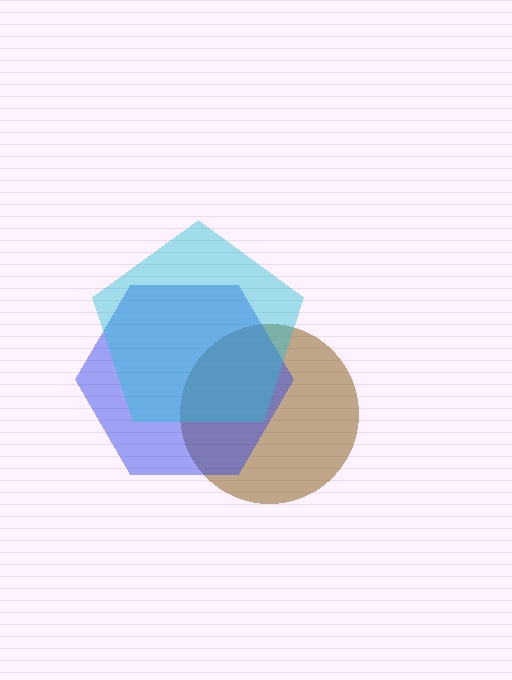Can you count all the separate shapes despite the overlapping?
Yes, there are 3 separate shapes.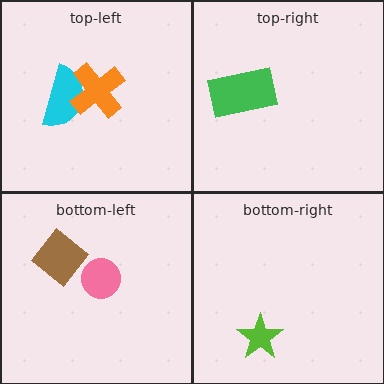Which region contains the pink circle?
The bottom-left region.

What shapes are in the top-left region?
The cyan semicircle, the orange cross.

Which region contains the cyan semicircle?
The top-left region.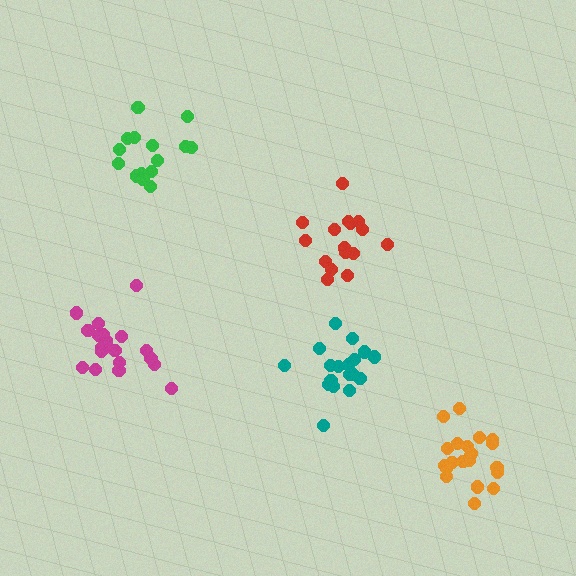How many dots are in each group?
Group 1: 19 dots, Group 2: 16 dots, Group 3: 21 dots, Group 4: 18 dots, Group 5: 16 dots (90 total).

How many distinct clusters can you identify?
There are 5 distinct clusters.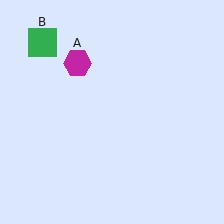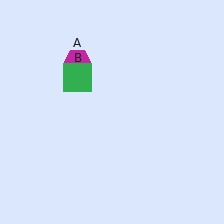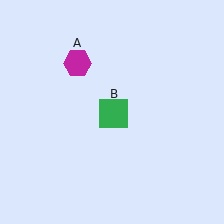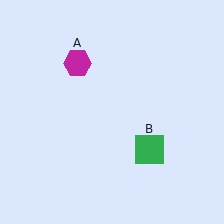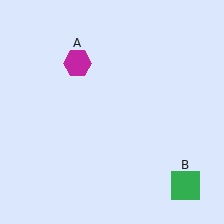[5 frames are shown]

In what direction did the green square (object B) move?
The green square (object B) moved down and to the right.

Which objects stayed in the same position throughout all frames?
Magenta hexagon (object A) remained stationary.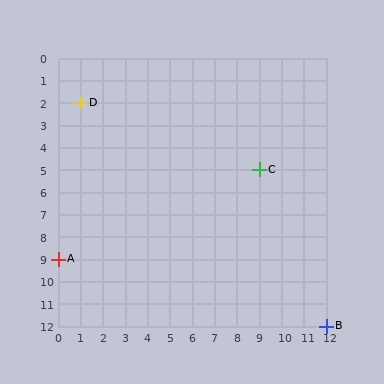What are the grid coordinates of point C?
Point C is at grid coordinates (9, 5).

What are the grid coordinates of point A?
Point A is at grid coordinates (0, 9).